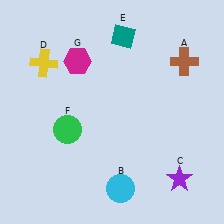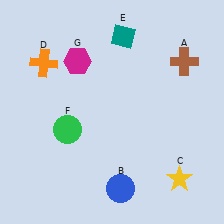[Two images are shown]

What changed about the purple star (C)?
In Image 1, C is purple. In Image 2, it changed to yellow.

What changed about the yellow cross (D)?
In Image 1, D is yellow. In Image 2, it changed to orange.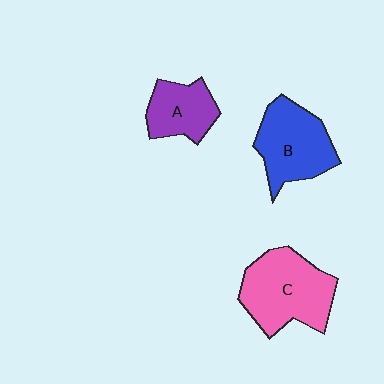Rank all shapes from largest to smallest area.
From largest to smallest: C (pink), B (blue), A (purple).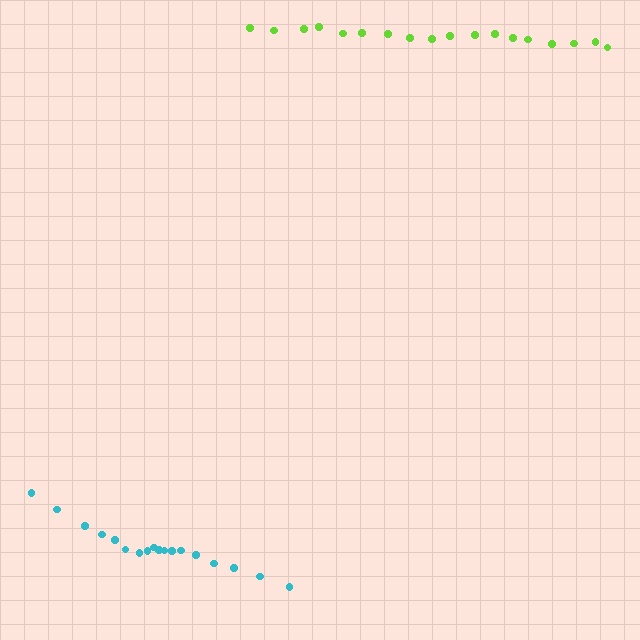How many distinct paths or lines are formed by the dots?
There are 2 distinct paths.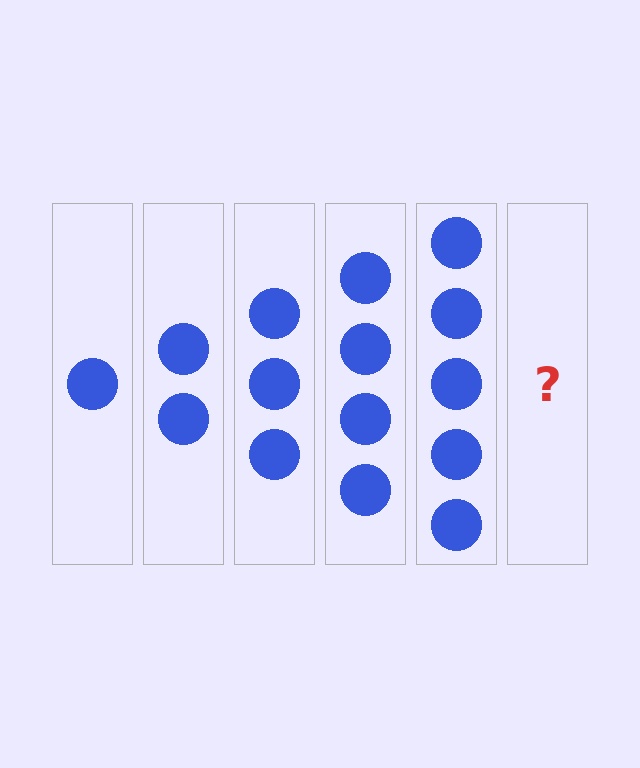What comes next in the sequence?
The next element should be 6 circles.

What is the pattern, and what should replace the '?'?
The pattern is that each step adds one more circle. The '?' should be 6 circles.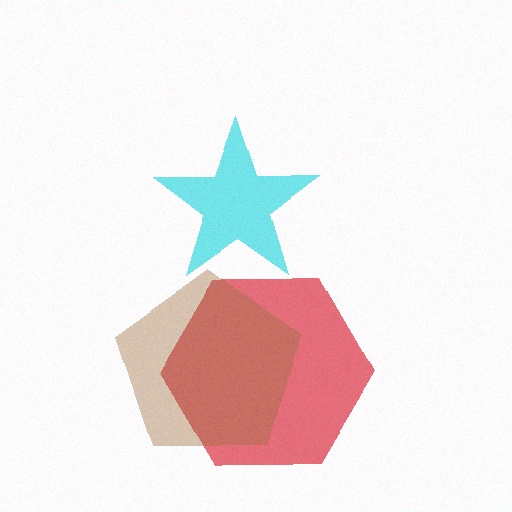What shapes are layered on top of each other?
The layered shapes are: a red hexagon, a cyan star, a brown pentagon.